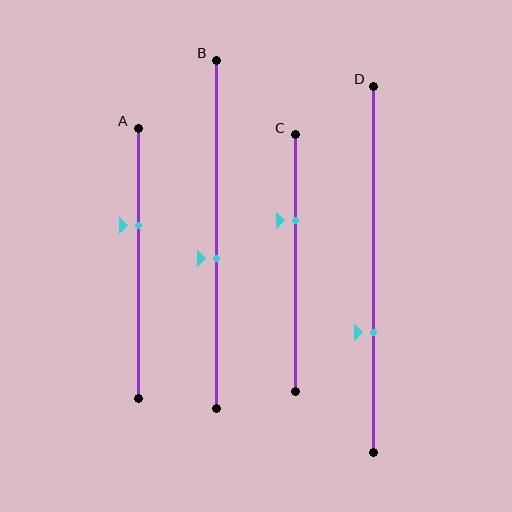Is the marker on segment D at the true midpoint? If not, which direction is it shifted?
No, the marker on segment D is shifted downward by about 17% of the segment length.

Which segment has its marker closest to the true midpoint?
Segment B has its marker closest to the true midpoint.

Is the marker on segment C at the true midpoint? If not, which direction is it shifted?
No, the marker on segment C is shifted upward by about 17% of the segment length.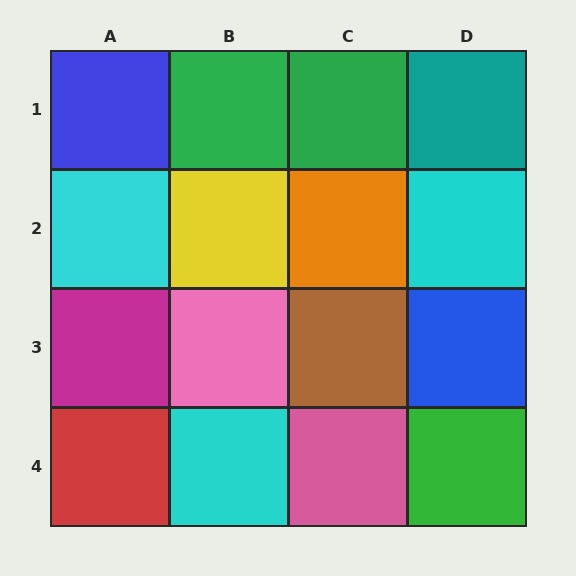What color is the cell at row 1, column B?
Green.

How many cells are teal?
1 cell is teal.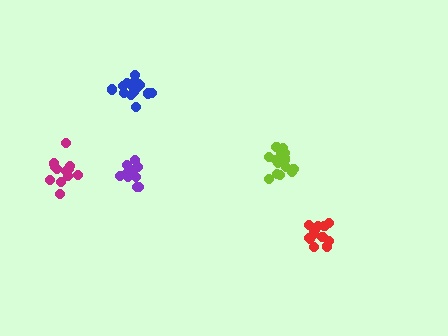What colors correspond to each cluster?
The clusters are colored: lime, red, blue, magenta, purple.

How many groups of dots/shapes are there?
There are 5 groups.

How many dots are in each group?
Group 1: 16 dots, Group 2: 12 dots, Group 3: 16 dots, Group 4: 12 dots, Group 5: 13 dots (69 total).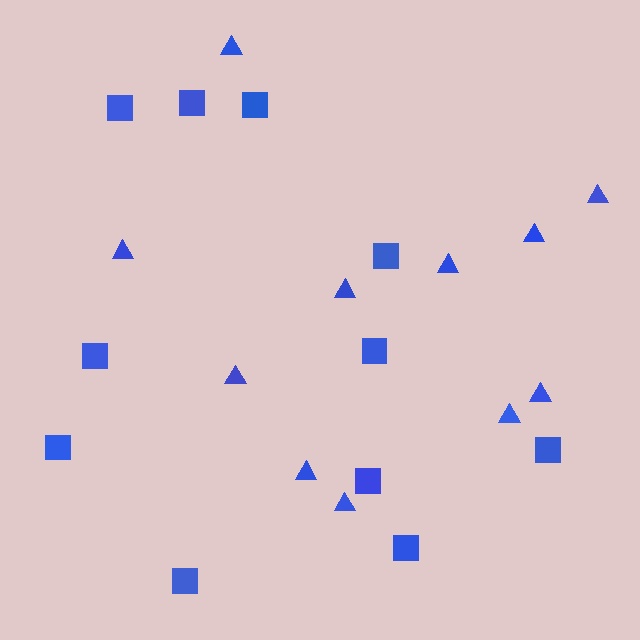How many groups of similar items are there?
There are 2 groups: one group of triangles (11) and one group of squares (11).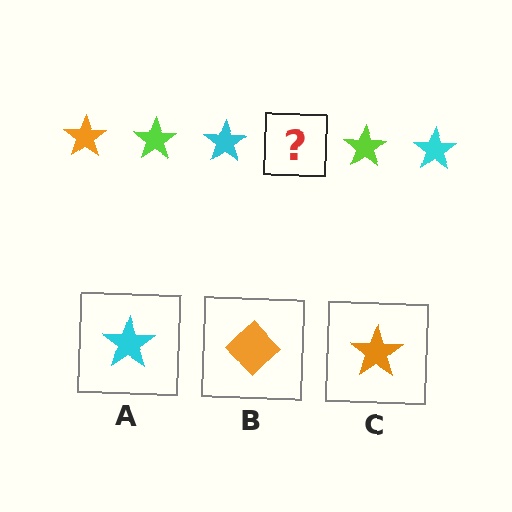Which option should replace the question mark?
Option C.